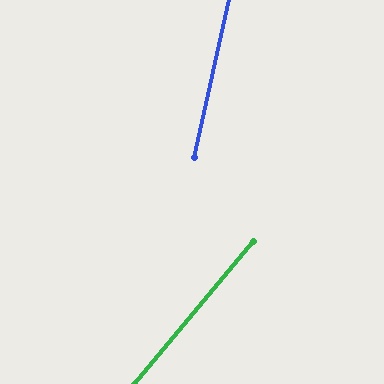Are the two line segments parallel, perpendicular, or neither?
Neither parallel nor perpendicular — they differ by about 27°.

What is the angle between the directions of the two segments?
Approximately 27 degrees.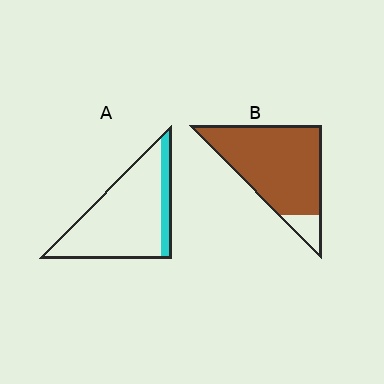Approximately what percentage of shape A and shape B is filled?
A is approximately 15% and B is approximately 90%.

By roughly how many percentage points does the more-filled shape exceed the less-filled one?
By roughly 75 percentage points (B over A).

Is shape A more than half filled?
No.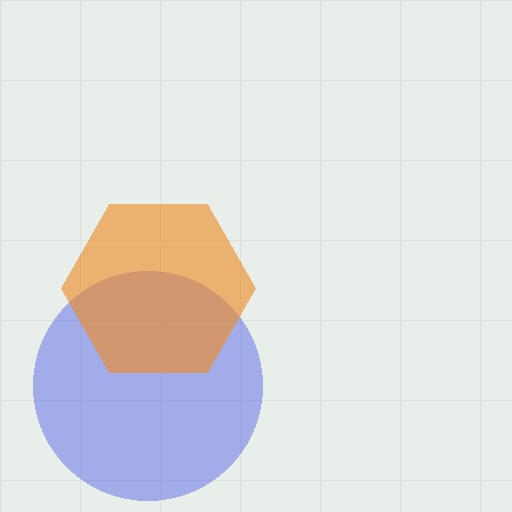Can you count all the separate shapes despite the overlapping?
Yes, there are 2 separate shapes.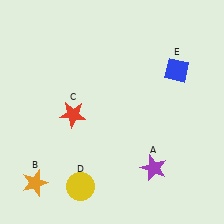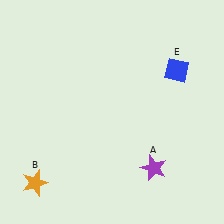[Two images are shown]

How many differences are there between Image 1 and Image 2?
There are 2 differences between the two images.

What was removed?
The yellow circle (D), the red star (C) were removed in Image 2.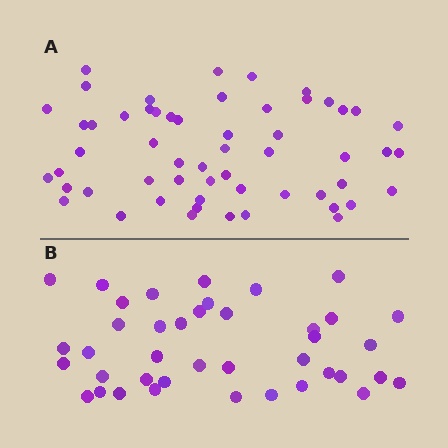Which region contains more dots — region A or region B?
Region A (the top region) has more dots.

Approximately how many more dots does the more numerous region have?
Region A has approximately 15 more dots than region B.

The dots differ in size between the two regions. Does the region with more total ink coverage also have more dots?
No. Region B has more total ink coverage because its dots are larger, but region A actually contains more individual dots. Total area can be misleading — the number of items is what matters here.